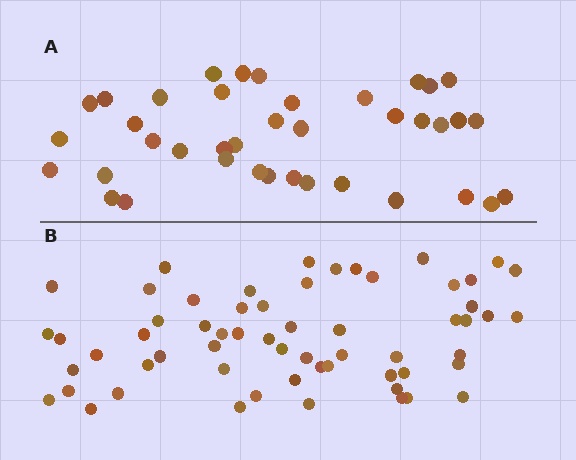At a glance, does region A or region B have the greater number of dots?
Region B (the bottom region) has more dots.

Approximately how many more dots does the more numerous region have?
Region B has approximately 20 more dots than region A.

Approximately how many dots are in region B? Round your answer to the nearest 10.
About 60 dots.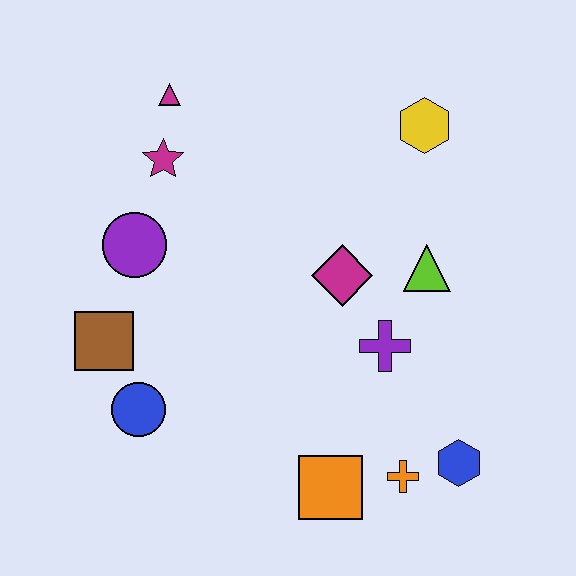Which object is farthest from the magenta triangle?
The blue hexagon is farthest from the magenta triangle.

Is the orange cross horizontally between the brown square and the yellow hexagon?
Yes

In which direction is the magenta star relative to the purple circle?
The magenta star is above the purple circle.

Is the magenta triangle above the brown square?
Yes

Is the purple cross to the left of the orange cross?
Yes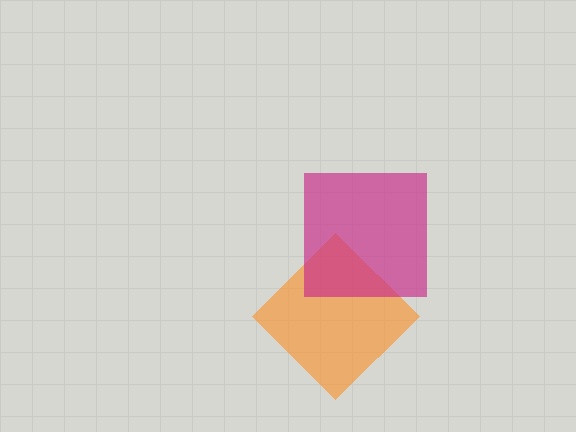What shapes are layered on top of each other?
The layered shapes are: an orange diamond, a magenta square.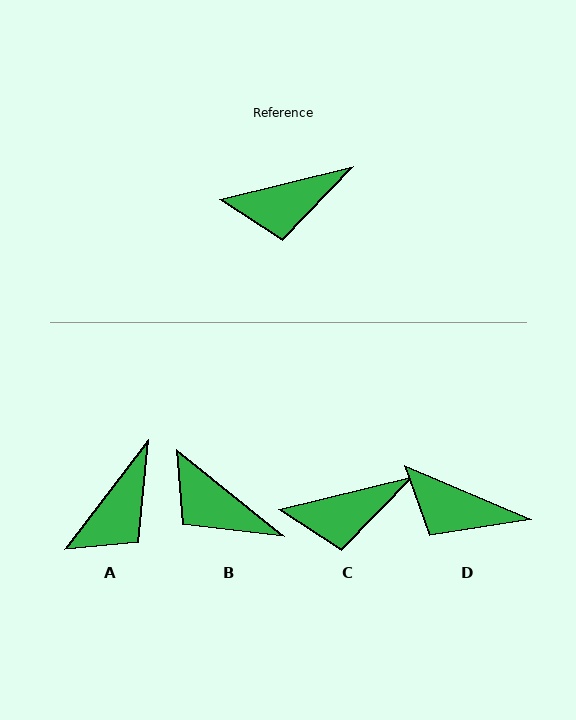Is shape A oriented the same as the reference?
No, it is off by about 39 degrees.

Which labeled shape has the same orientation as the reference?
C.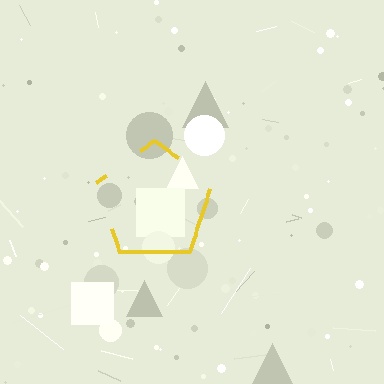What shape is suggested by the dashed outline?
The dashed outline suggests a pentagon.